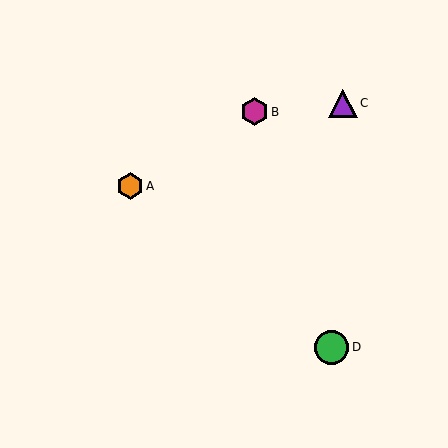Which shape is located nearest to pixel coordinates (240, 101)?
The magenta hexagon (labeled B) at (254, 112) is nearest to that location.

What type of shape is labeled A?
Shape A is an orange hexagon.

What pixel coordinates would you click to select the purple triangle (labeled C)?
Click at (343, 103) to select the purple triangle C.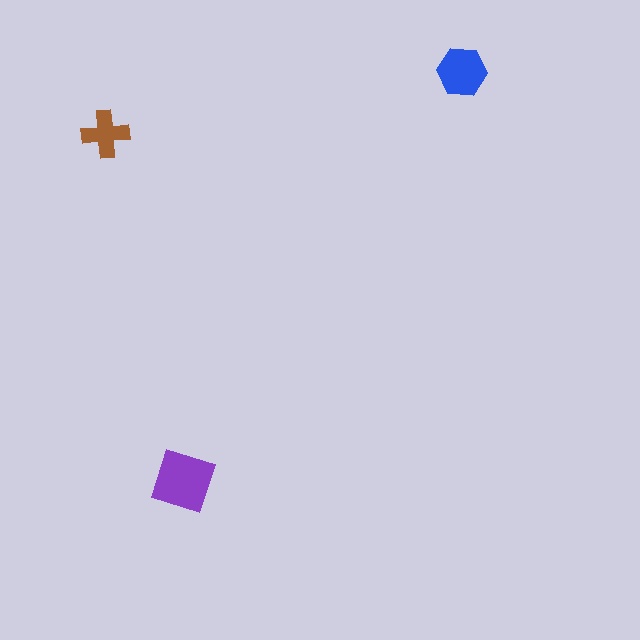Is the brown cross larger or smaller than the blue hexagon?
Smaller.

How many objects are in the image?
There are 3 objects in the image.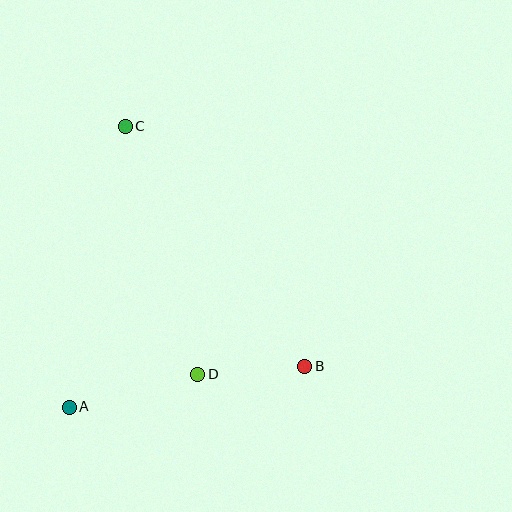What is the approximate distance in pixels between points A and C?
The distance between A and C is approximately 286 pixels.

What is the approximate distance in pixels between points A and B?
The distance between A and B is approximately 239 pixels.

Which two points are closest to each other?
Points B and D are closest to each other.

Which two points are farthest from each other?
Points B and C are farthest from each other.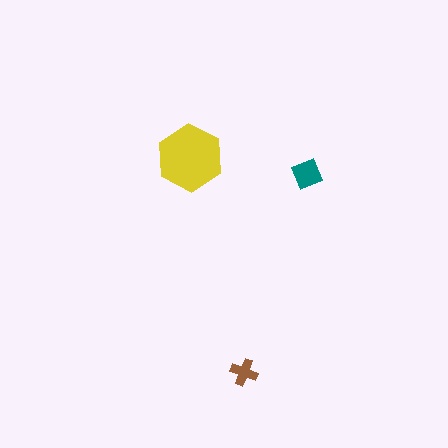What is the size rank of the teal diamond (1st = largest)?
2nd.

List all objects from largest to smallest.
The yellow hexagon, the teal diamond, the brown cross.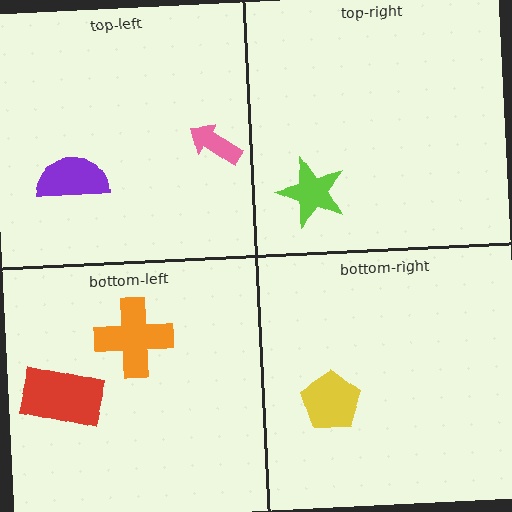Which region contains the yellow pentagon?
The bottom-right region.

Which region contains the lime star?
The top-right region.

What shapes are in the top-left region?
The purple semicircle, the pink arrow.